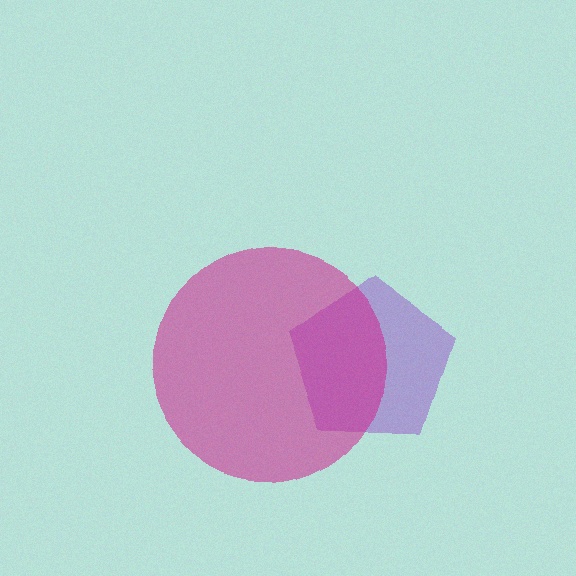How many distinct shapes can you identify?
There are 2 distinct shapes: a purple pentagon, a magenta circle.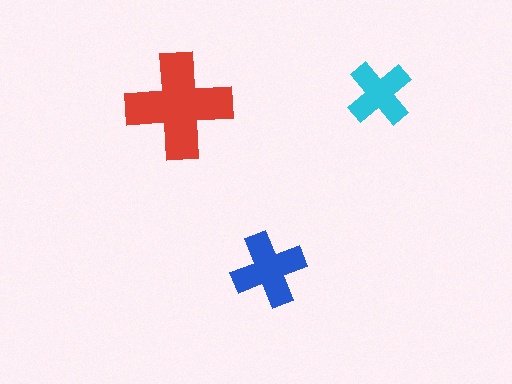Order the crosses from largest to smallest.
the red one, the blue one, the cyan one.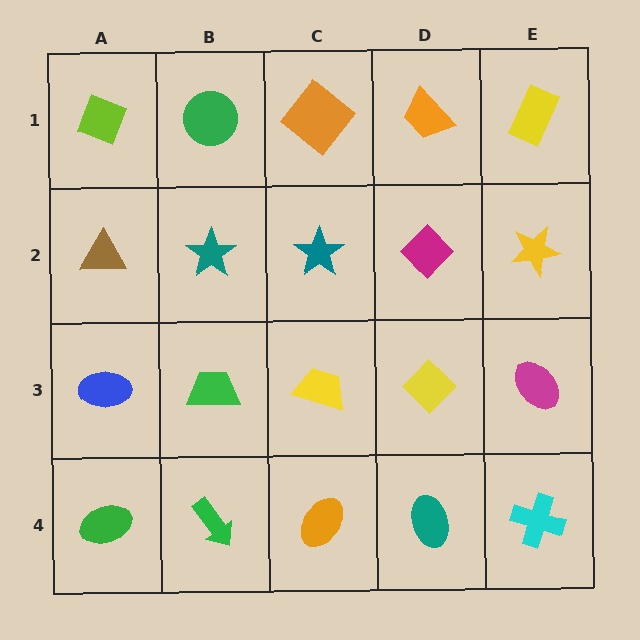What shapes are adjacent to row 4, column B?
A green trapezoid (row 3, column B), a green ellipse (row 4, column A), an orange ellipse (row 4, column C).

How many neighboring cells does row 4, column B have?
3.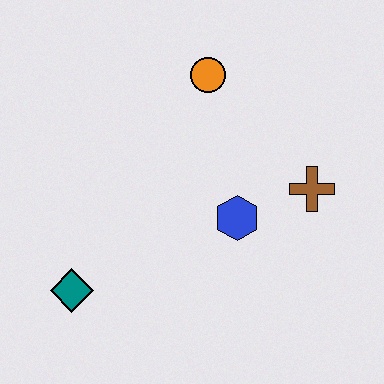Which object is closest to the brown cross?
The blue hexagon is closest to the brown cross.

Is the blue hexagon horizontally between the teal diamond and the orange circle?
No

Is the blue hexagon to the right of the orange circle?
Yes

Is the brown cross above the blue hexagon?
Yes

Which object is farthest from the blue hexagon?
The teal diamond is farthest from the blue hexagon.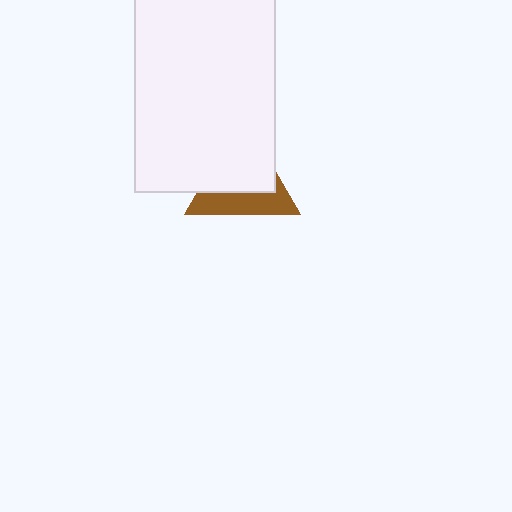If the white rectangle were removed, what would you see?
You would see the complete brown triangle.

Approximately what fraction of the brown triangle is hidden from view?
Roughly 59% of the brown triangle is hidden behind the white rectangle.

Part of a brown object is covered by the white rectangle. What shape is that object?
It is a triangle.